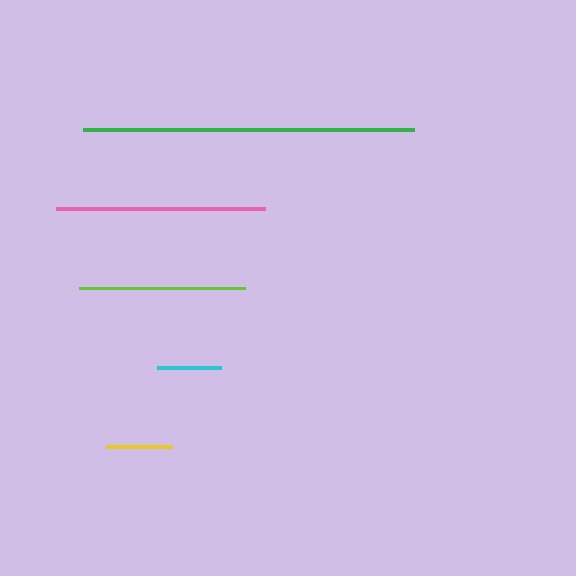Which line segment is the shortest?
The cyan line is the shortest at approximately 64 pixels.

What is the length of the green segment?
The green segment is approximately 332 pixels long.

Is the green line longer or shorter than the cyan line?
The green line is longer than the cyan line.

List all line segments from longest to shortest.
From longest to shortest: green, pink, lime, yellow, cyan.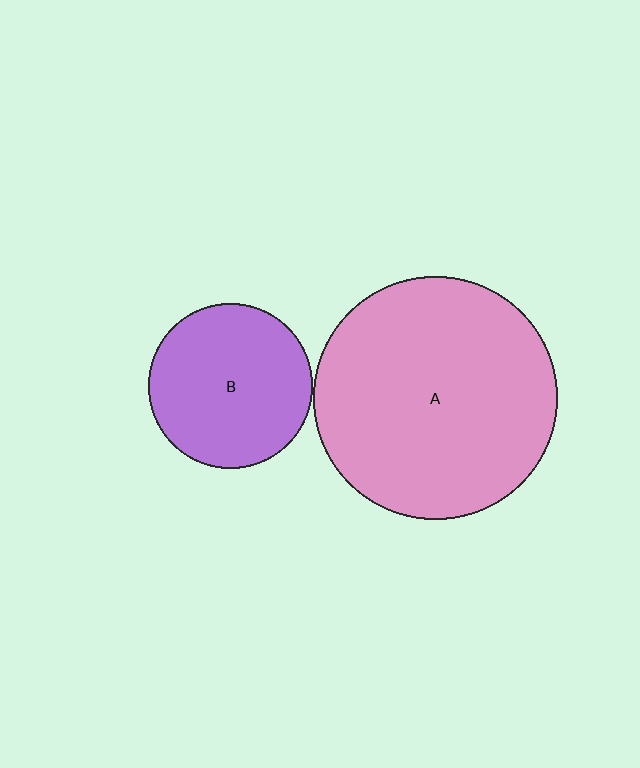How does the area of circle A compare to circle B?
Approximately 2.2 times.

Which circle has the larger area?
Circle A (pink).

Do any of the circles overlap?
No, none of the circles overlap.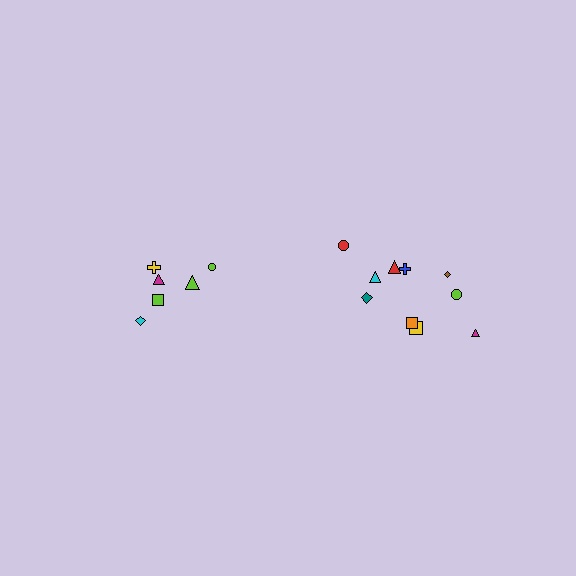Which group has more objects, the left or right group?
The right group.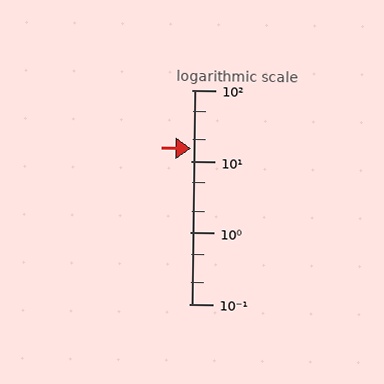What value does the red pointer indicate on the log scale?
The pointer indicates approximately 15.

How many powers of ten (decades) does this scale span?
The scale spans 3 decades, from 0.1 to 100.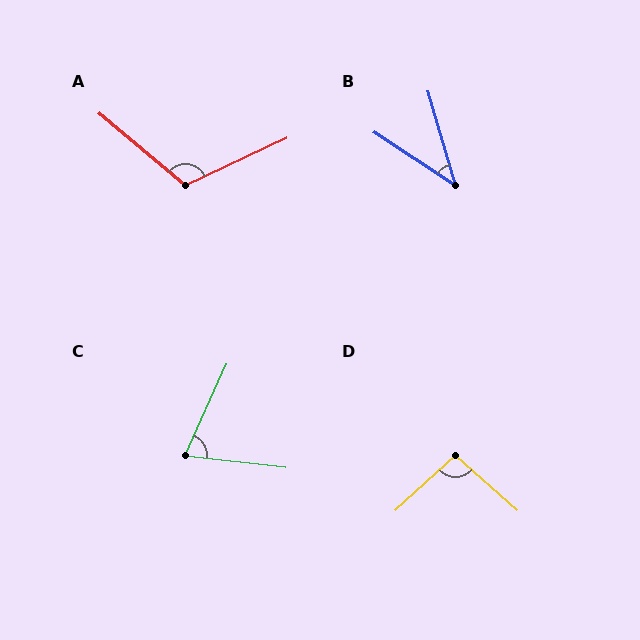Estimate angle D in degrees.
Approximately 96 degrees.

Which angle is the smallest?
B, at approximately 40 degrees.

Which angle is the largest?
A, at approximately 115 degrees.